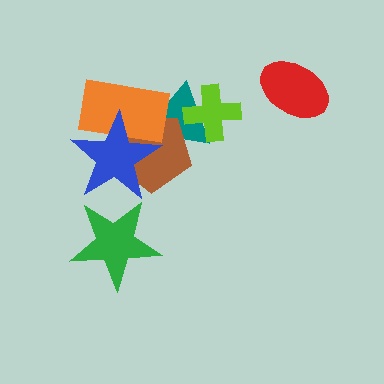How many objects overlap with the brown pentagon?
3 objects overlap with the brown pentagon.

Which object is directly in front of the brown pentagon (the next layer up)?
The orange rectangle is directly in front of the brown pentagon.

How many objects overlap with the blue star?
4 objects overlap with the blue star.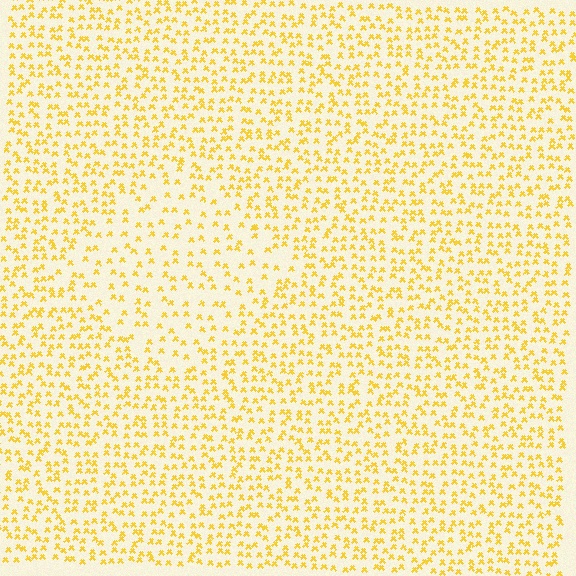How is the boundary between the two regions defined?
The boundary is defined by a change in element density (approximately 1.8x ratio). All elements are the same color, size, and shape.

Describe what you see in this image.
The image contains small yellow elements arranged at two different densities. A diamond-shaped region is visible where the elements are less densely packed than the surrounding area.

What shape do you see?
I see a diamond.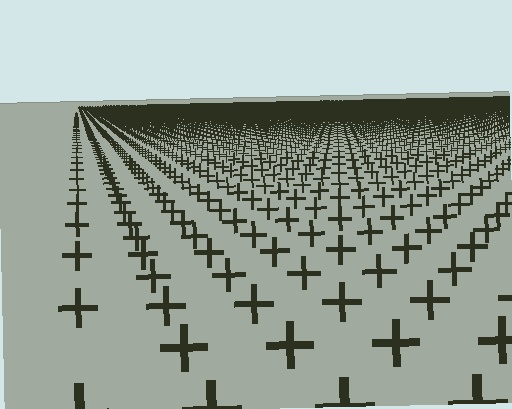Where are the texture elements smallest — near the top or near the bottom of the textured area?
Near the top.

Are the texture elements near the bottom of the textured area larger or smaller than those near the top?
Larger. Near the bottom, elements are closer to the viewer and appear at a bigger on-screen size.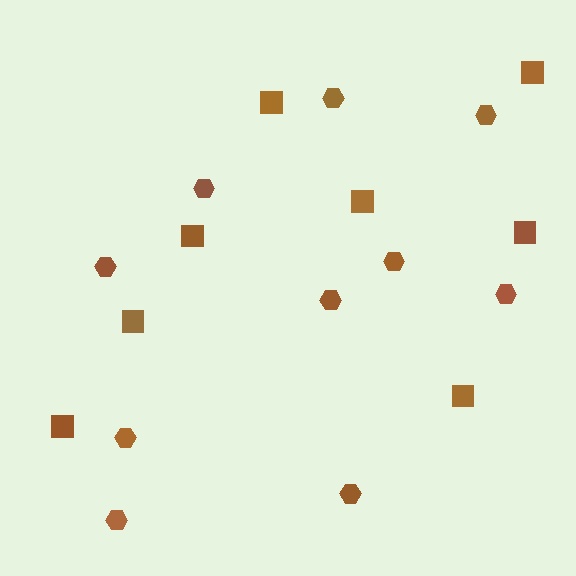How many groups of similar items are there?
There are 2 groups: one group of squares (8) and one group of hexagons (10).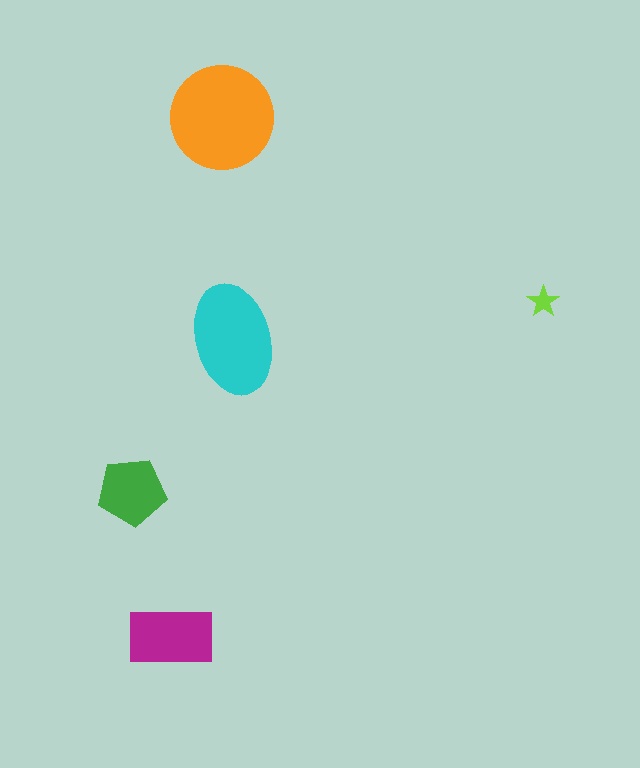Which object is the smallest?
The lime star.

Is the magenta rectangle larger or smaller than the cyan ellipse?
Smaller.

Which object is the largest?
The orange circle.